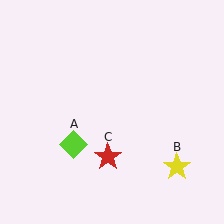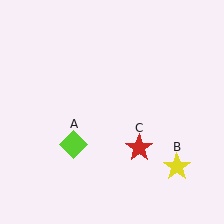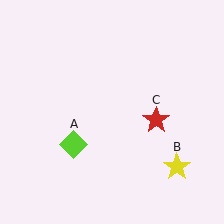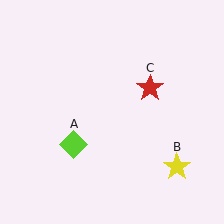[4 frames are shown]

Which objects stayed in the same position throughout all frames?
Lime diamond (object A) and yellow star (object B) remained stationary.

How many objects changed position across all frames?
1 object changed position: red star (object C).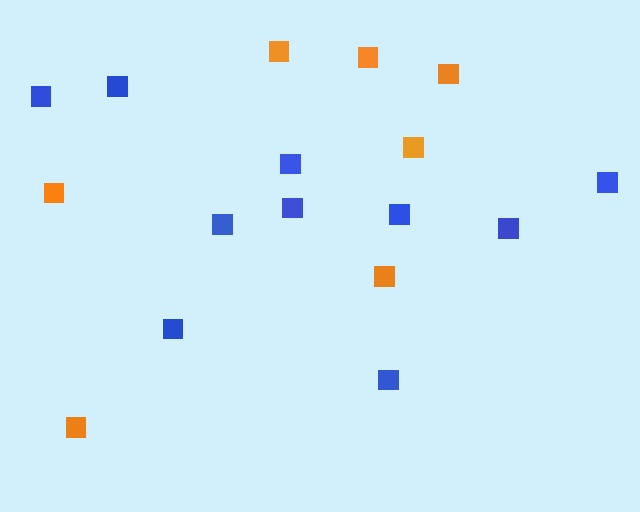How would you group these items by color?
There are 2 groups: one group of blue squares (10) and one group of orange squares (7).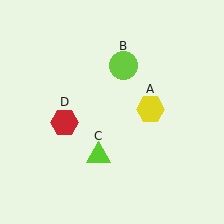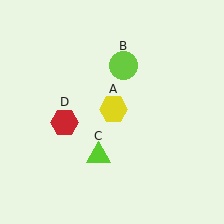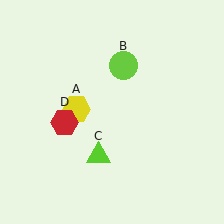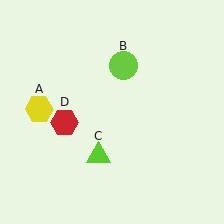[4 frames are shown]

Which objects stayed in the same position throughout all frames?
Lime circle (object B) and lime triangle (object C) and red hexagon (object D) remained stationary.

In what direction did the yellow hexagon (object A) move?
The yellow hexagon (object A) moved left.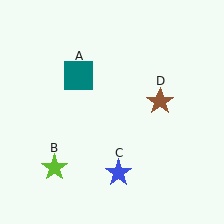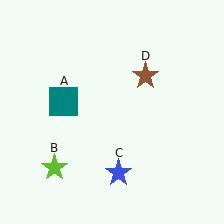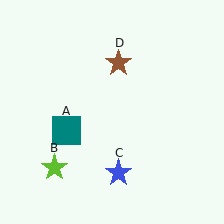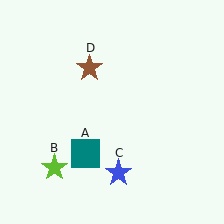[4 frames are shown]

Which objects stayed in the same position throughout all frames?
Lime star (object B) and blue star (object C) remained stationary.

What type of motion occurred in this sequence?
The teal square (object A), brown star (object D) rotated counterclockwise around the center of the scene.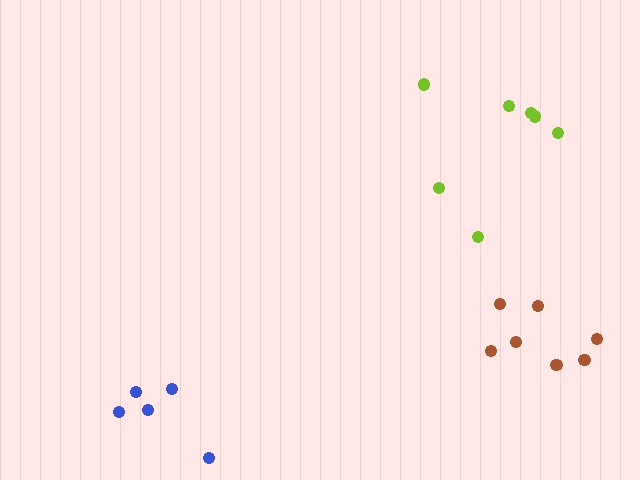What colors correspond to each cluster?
The clusters are colored: brown, blue, lime.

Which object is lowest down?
The blue cluster is bottommost.